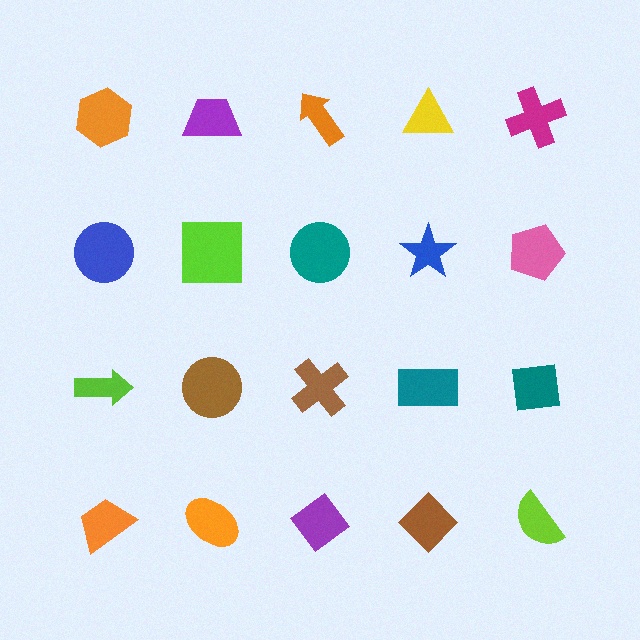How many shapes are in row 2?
5 shapes.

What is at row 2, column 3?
A teal circle.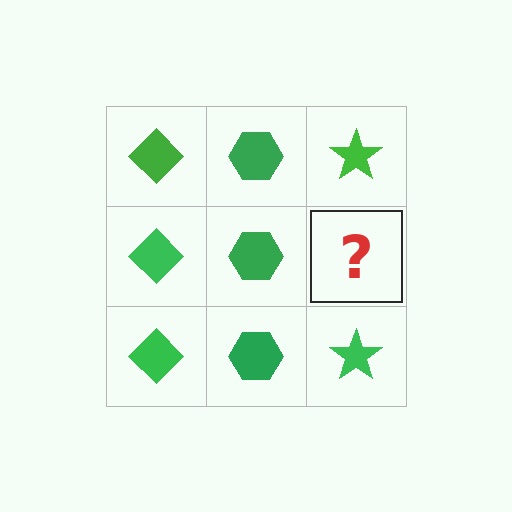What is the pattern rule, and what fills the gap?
The rule is that each column has a consistent shape. The gap should be filled with a green star.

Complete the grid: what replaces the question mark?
The question mark should be replaced with a green star.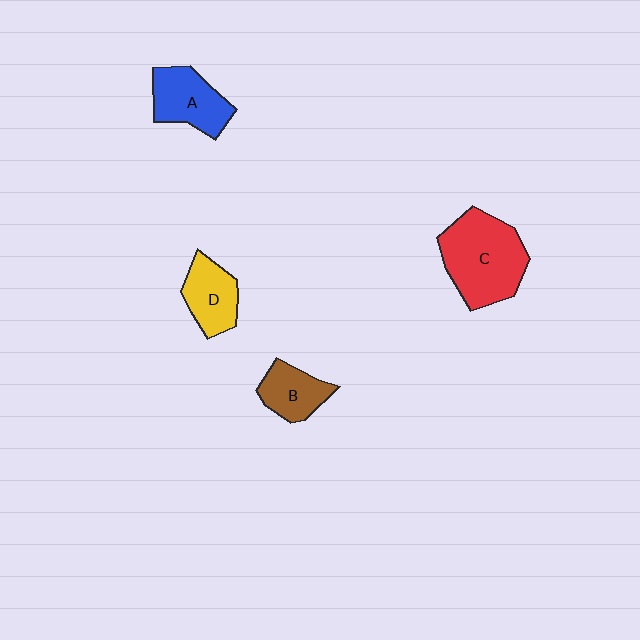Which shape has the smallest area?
Shape B (brown).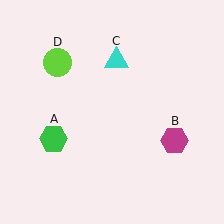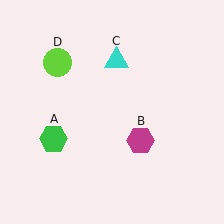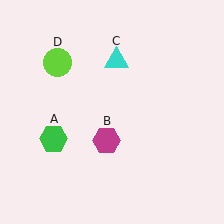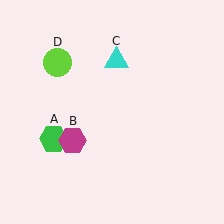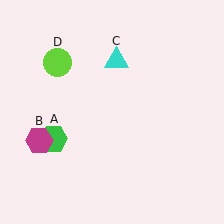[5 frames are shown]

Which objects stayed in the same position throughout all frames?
Green hexagon (object A) and cyan triangle (object C) and lime circle (object D) remained stationary.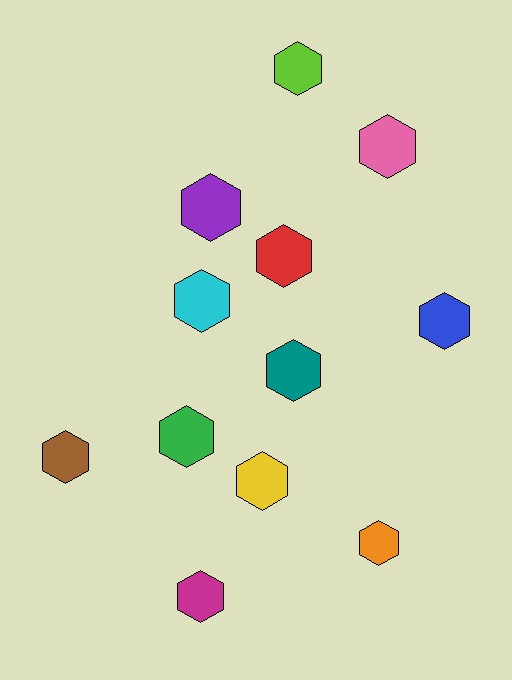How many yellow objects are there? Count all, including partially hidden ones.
There is 1 yellow object.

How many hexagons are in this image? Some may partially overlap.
There are 12 hexagons.